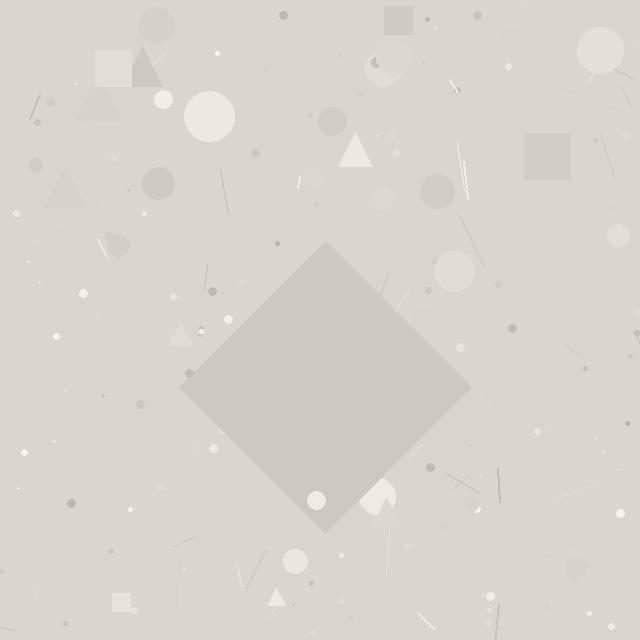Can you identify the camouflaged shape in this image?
The camouflaged shape is a diamond.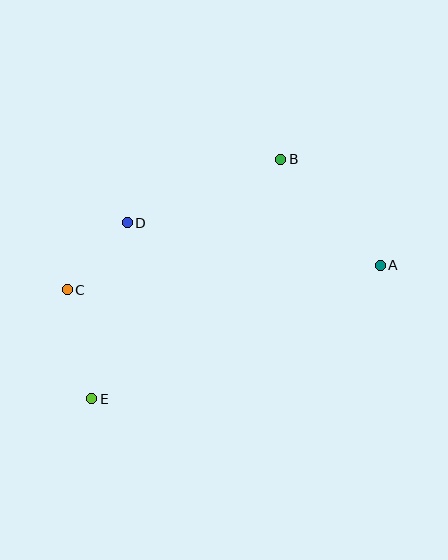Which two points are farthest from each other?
Points A and E are farthest from each other.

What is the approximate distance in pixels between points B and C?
The distance between B and C is approximately 250 pixels.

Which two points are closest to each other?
Points C and D are closest to each other.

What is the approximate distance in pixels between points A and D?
The distance between A and D is approximately 256 pixels.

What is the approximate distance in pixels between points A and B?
The distance between A and B is approximately 145 pixels.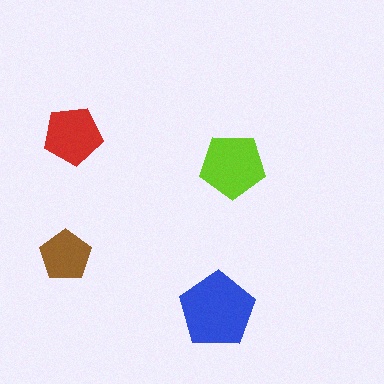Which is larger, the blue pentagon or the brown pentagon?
The blue one.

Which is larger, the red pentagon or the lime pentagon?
The lime one.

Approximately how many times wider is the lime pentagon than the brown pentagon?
About 1.5 times wider.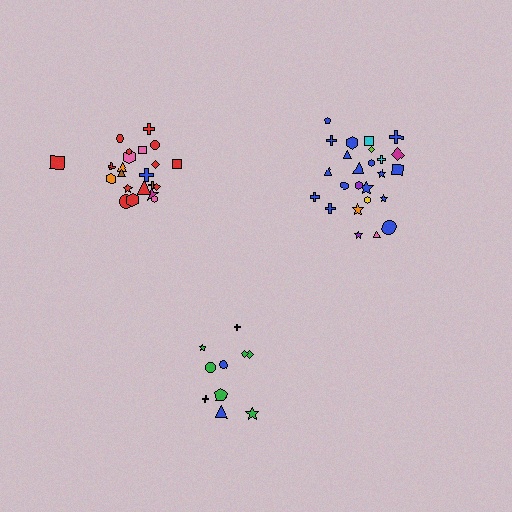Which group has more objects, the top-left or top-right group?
The top-right group.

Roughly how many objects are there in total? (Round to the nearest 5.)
Roughly 55 objects in total.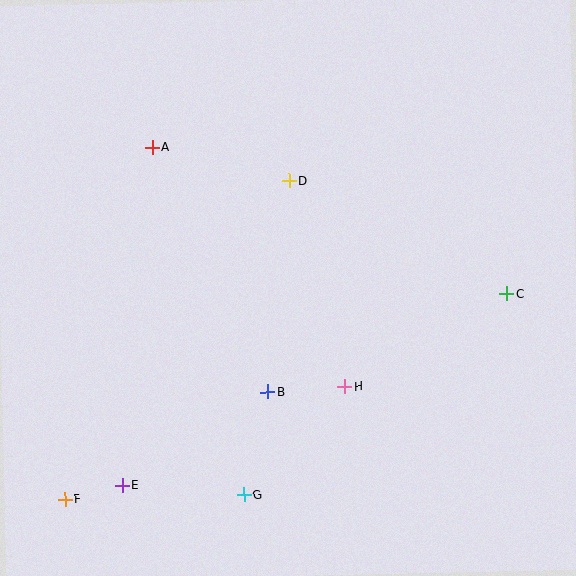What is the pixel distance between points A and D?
The distance between A and D is 141 pixels.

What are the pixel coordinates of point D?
Point D is at (289, 181).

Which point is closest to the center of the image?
Point B at (268, 392) is closest to the center.